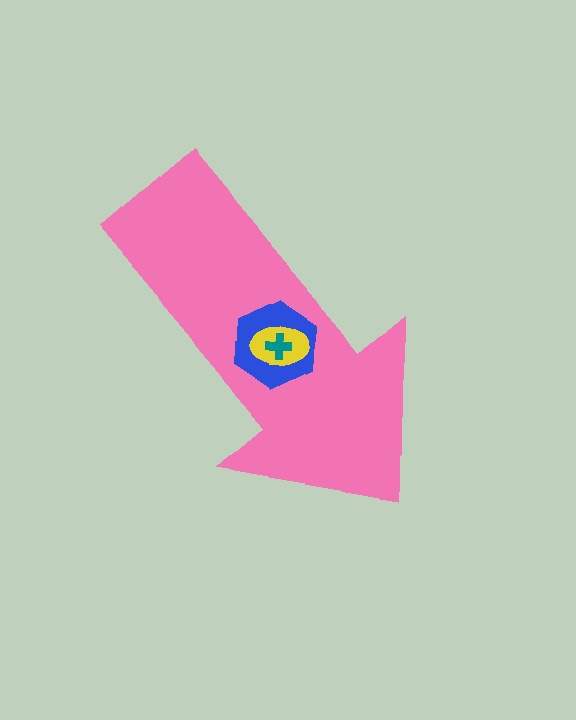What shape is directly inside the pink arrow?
The blue hexagon.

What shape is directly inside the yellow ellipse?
The teal cross.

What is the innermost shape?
The teal cross.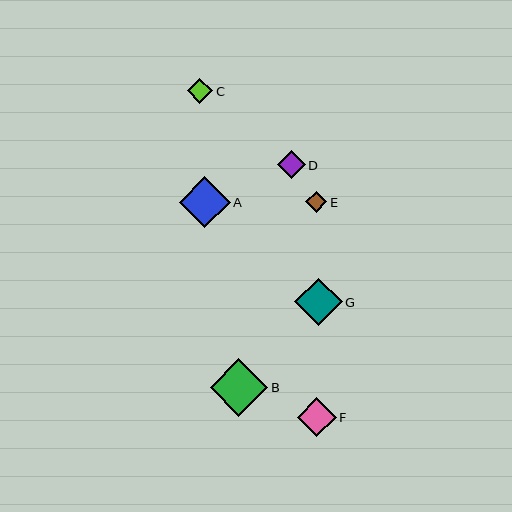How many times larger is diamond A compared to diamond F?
Diamond A is approximately 1.3 times the size of diamond F.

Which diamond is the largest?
Diamond B is the largest with a size of approximately 57 pixels.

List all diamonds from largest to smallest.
From largest to smallest: B, A, G, F, D, C, E.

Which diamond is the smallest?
Diamond E is the smallest with a size of approximately 21 pixels.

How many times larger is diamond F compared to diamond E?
Diamond F is approximately 1.8 times the size of diamond E.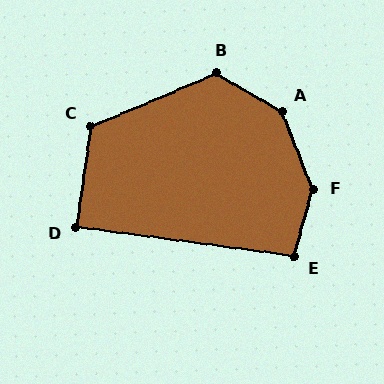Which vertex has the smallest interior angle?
D, at approximately 90 degrees.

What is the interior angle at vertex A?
Approximately 141 degrees (obtuse).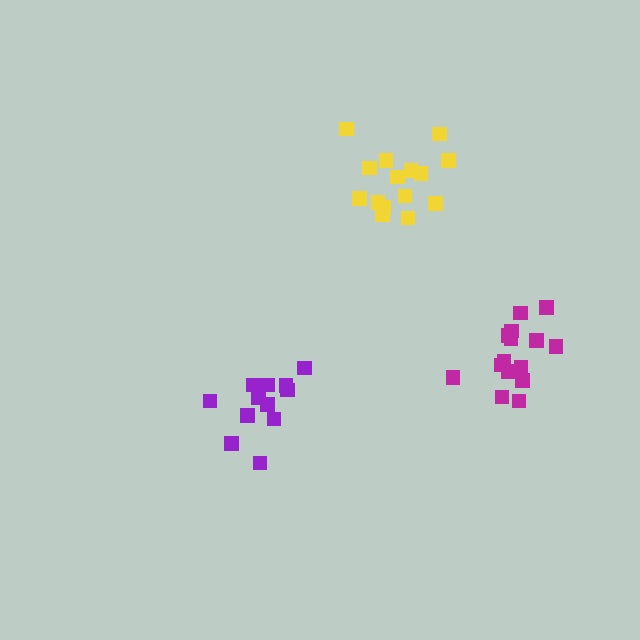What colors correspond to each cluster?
The clusters are colored: magenta, purple, yellow.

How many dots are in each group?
Group 1: 15 dots, Group 2: 12 dots, Group 3: 15 dots (42 total).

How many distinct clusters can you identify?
There are 3 distinct clusters.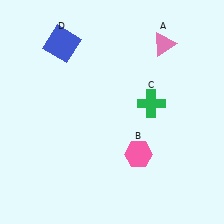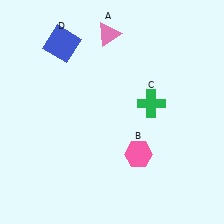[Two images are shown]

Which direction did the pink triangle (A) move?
The pink triangle (A) moved left.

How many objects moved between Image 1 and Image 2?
1 object moved between the two images.